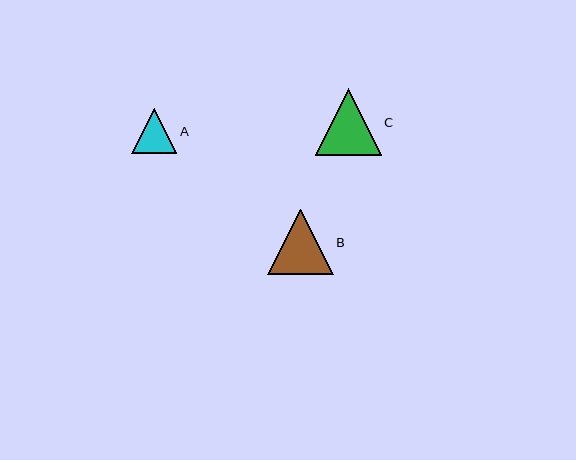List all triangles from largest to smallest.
From largest to smallest: C, B, A.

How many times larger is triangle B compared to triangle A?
Triangle B is approximately 1.4 times the size of triangle A.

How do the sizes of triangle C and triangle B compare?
Triangle C and triangle B are approximately the same size.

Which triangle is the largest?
Triangle C is the largest with a size of approximately 66 pixels.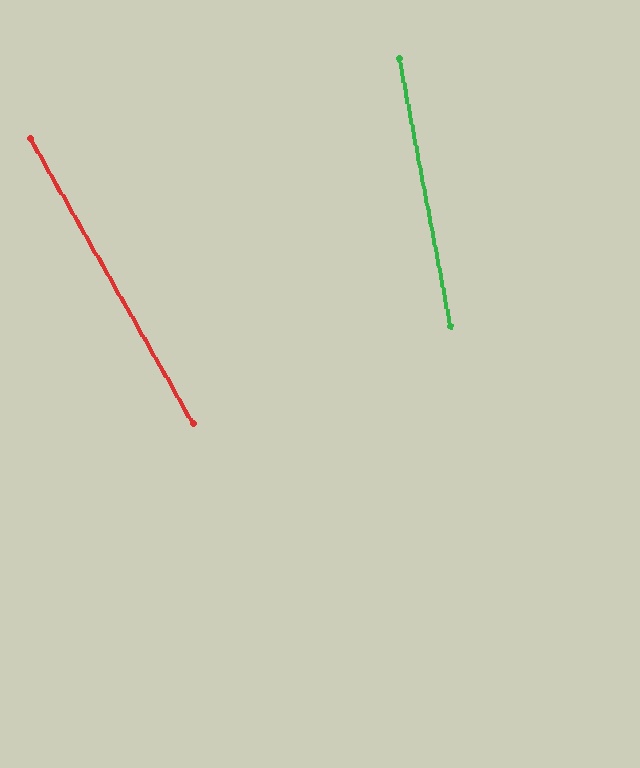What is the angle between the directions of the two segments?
Approximately 19 degrees.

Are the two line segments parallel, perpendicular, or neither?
Neither parallel nor perpendicular — they differ by about 19°.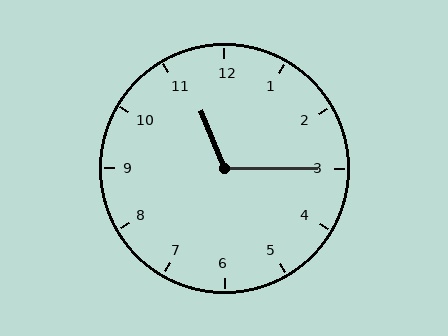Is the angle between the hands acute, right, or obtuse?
It is obtuse.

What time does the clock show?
11:15.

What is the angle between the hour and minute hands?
Approximately 112 degrees.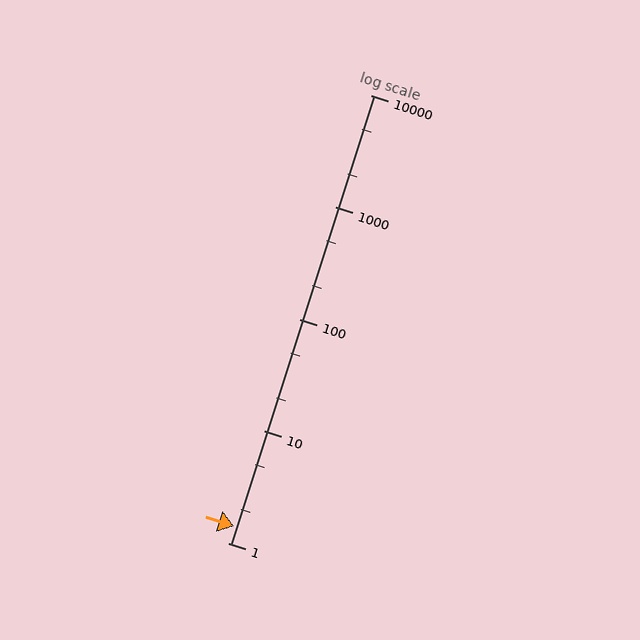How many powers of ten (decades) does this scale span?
The scale spans 4 decades, from 1 to 10000.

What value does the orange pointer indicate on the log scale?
The pointer indicates approximately 1.4.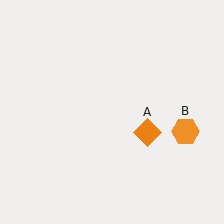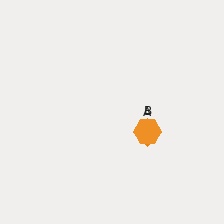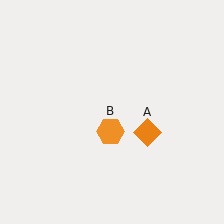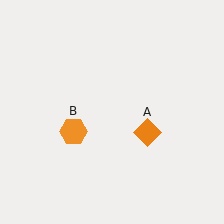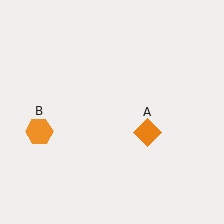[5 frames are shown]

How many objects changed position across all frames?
1 object changed position: orange hexagon (object B).